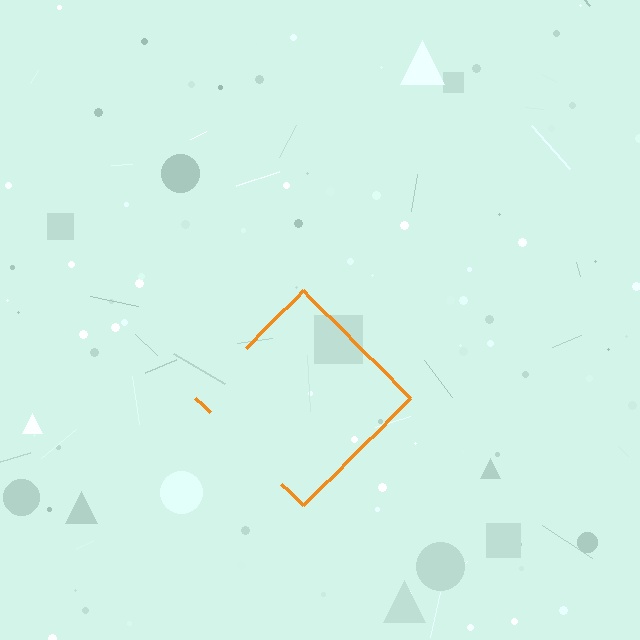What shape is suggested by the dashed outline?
The dashed outline suggests a diamond.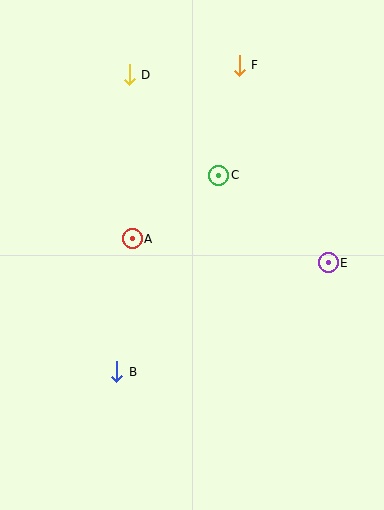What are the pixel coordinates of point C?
Point C is at (219, 175).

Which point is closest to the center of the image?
Point A at (132, 239) is closest to the center.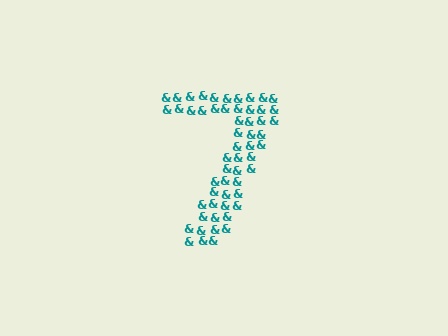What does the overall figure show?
The overall figure shows the digit 7.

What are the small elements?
The small elements are ampersands.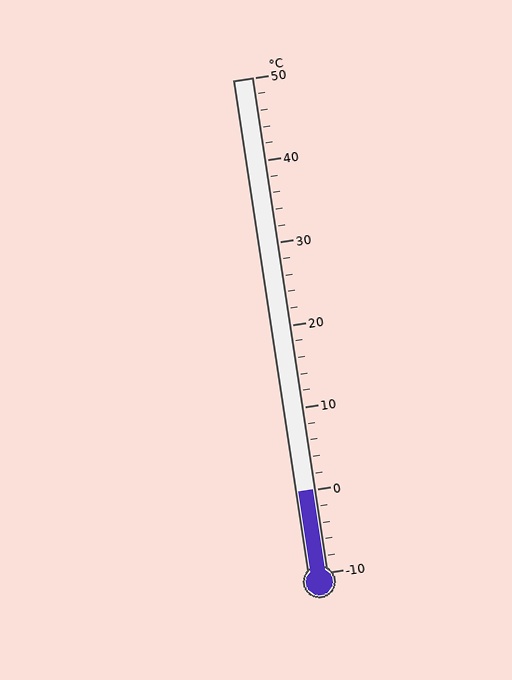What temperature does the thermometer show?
The thermometer shows approximately 0°C.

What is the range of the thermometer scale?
The thermometer scale ranges from -10°C to 50°C.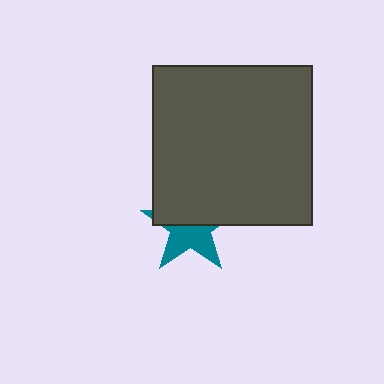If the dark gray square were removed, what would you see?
You would see the complete teal star.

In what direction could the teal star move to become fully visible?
The teal star could move down. That would shift it out from behind the dark gray square entirely.